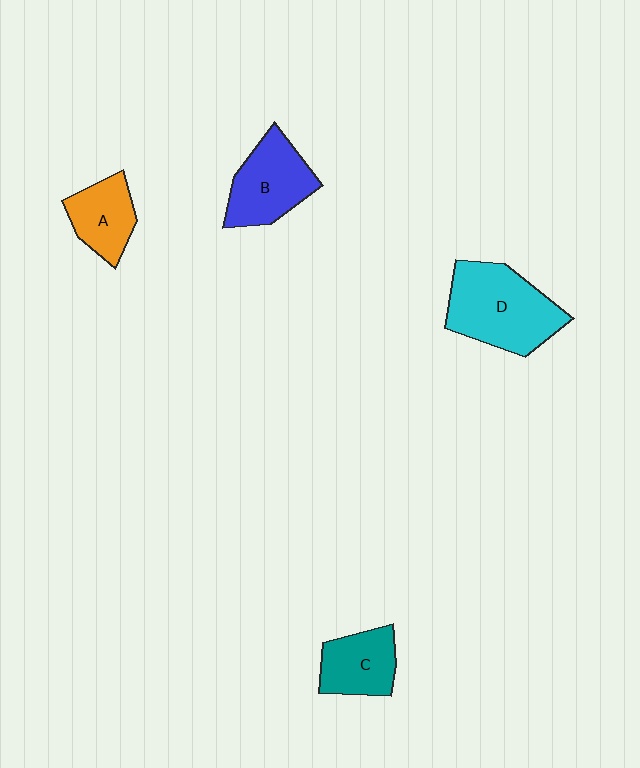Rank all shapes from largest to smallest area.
From largest to smallest: D (cyan), B (blue), C (teal), A (orange).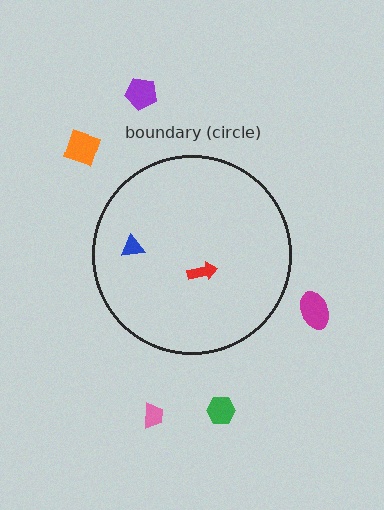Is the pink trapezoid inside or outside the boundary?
Outside.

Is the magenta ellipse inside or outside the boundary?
Outside.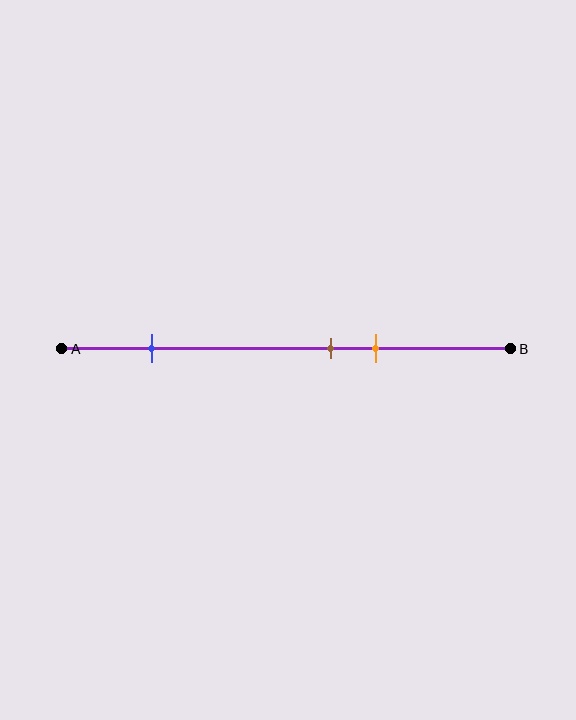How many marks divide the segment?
There are 3 marks dividing the segment.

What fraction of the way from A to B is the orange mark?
The orange mark is approximately 70% (0.7) of the way from A to B.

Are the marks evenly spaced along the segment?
No, the marks are not evenly spaced.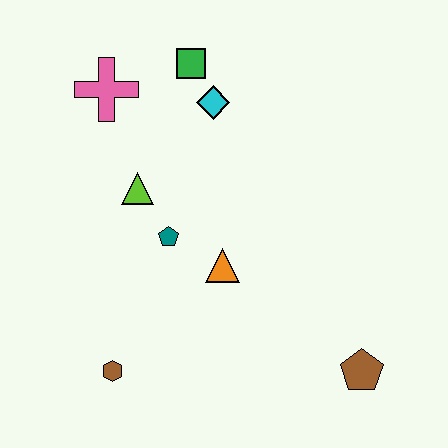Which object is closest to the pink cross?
The green square is closest to the pink cross.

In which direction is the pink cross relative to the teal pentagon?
The pink cross is above the teal pentagon.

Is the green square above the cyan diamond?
Yes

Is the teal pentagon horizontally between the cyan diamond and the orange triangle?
No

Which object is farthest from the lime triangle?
The brown pentagon is farthest from the lime triangle.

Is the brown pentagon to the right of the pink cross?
Yes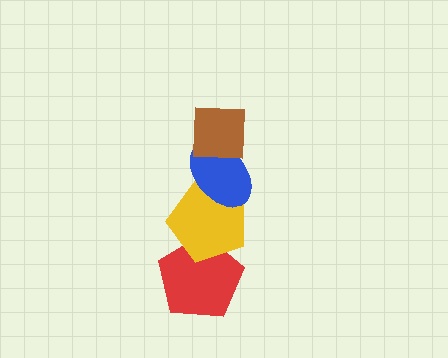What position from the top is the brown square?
The brown square is 1st from the top.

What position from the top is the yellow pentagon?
The yellow pentagon is 3rd from the top.